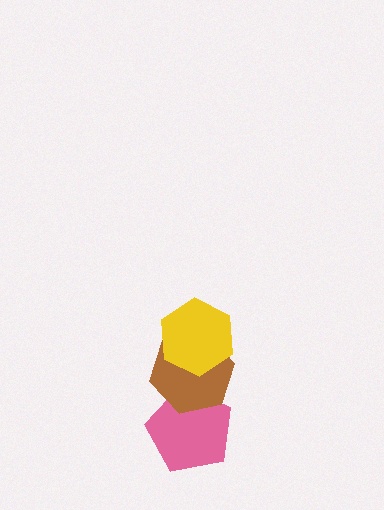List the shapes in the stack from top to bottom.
From top to bottom: the yellow hexagon, the brown hexagon, the pink pentagon.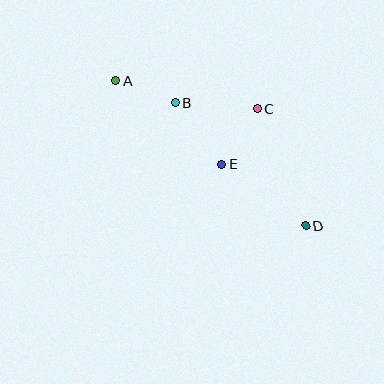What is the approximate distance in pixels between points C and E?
The distance between C and E is approximately 66 pixels.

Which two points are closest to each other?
Points A and B are closest to each other.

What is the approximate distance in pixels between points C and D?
The distance between C and D is approximately 127 pixels.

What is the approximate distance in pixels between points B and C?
The distance between B and C is approximately 82 pixels.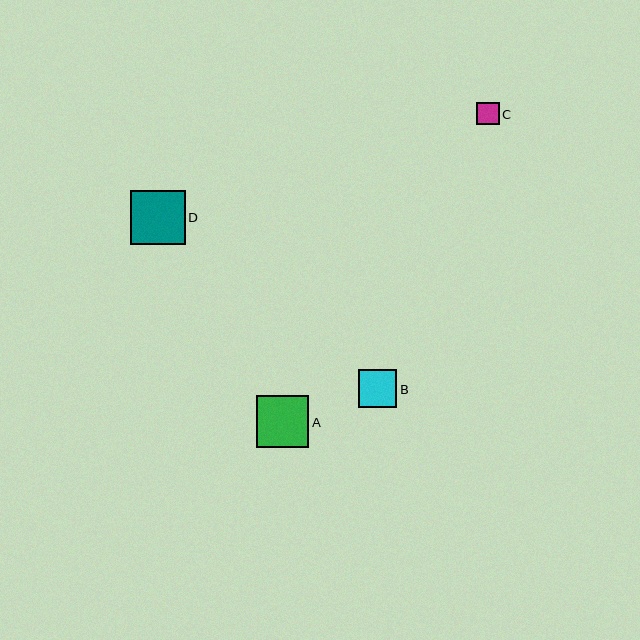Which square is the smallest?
Square C is the smallest with a size of approximately 23 pixels.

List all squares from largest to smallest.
From largest to smallest: D, A, B, C.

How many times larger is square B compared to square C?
Square B is approximately 1.7 times the size of square C.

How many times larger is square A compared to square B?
Square A is approximately 1.4 times the size of square B.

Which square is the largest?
Square D is the largest with a size of approximately 55 pixels.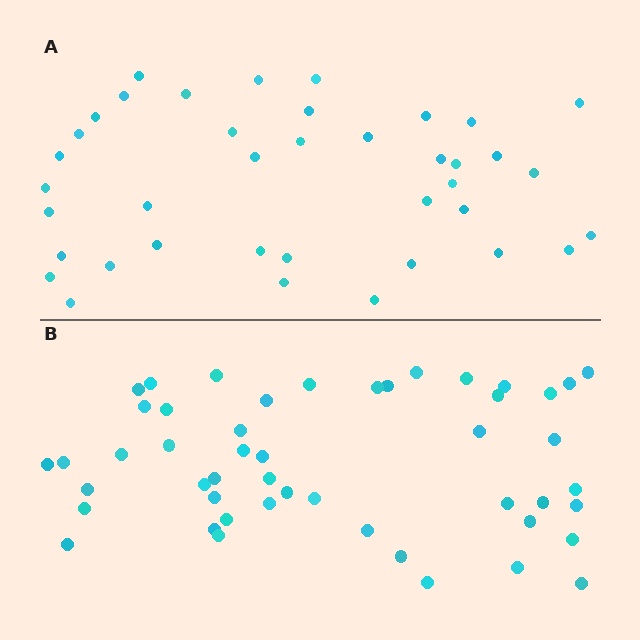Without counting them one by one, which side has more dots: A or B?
Region B (the bottom region) has more dots.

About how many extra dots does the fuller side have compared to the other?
Region B has roughly 10 or so more dots than region A.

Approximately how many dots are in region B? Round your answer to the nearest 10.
About 50 dots. (The exact count is 49, which rounds to 50.)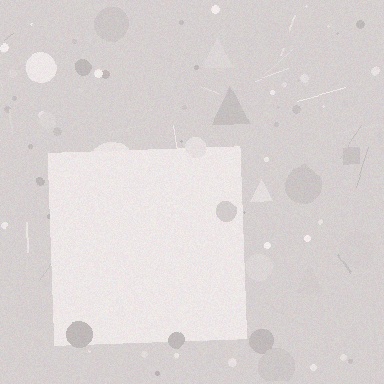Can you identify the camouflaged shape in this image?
The camouflaged shape is a square.